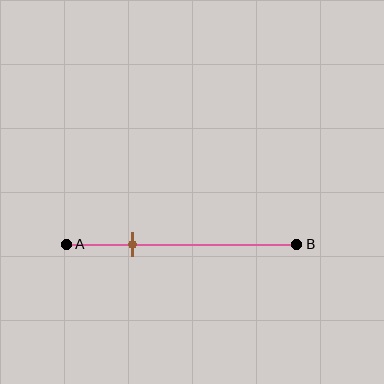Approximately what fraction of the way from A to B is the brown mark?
The brown mark is approximately 30% of the way from A to B.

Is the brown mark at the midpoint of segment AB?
No, the mark is at about 30% from A, not at the 50% midpoint.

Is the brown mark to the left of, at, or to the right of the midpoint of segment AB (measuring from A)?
The brown mark is to the left of the midpoint of segment AB.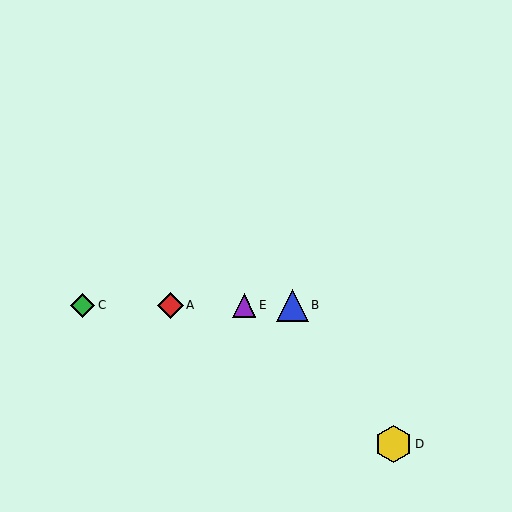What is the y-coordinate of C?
Object C is at y≈305.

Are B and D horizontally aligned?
No, B is at y≈305 and D is at y≈444.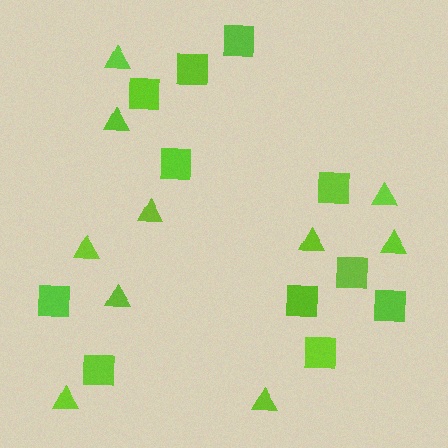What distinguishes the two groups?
There are 2 groups: one group of squares (11) and one group of triangles (10).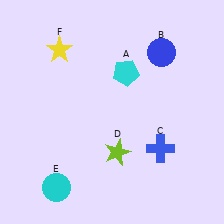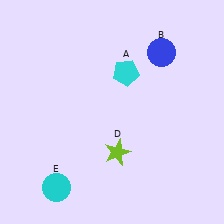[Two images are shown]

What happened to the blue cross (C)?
The blue cross (C) was removed in Image 2. It was in the bottom-right area of Image 1.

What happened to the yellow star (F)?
The yellow star (F) was removed in Image 2. It was in the top-left area of Image 1.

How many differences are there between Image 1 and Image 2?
There are 2 differences between the two images.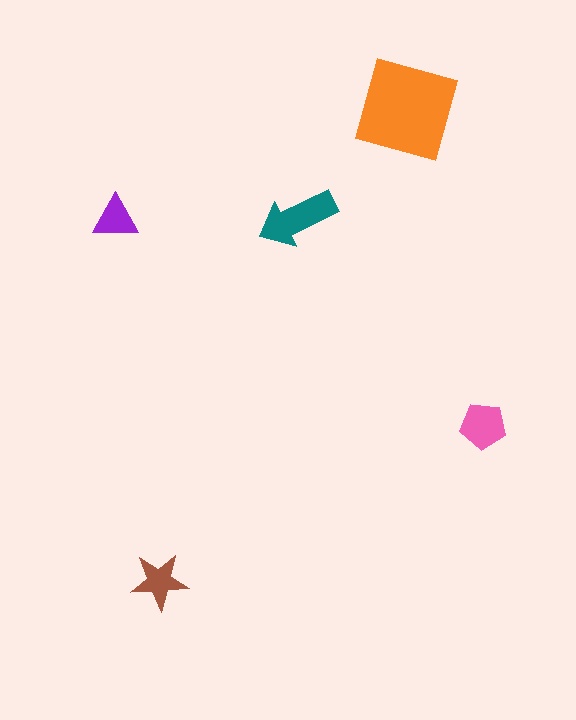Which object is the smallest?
The purple triangle.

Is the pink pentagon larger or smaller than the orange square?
Smaller.